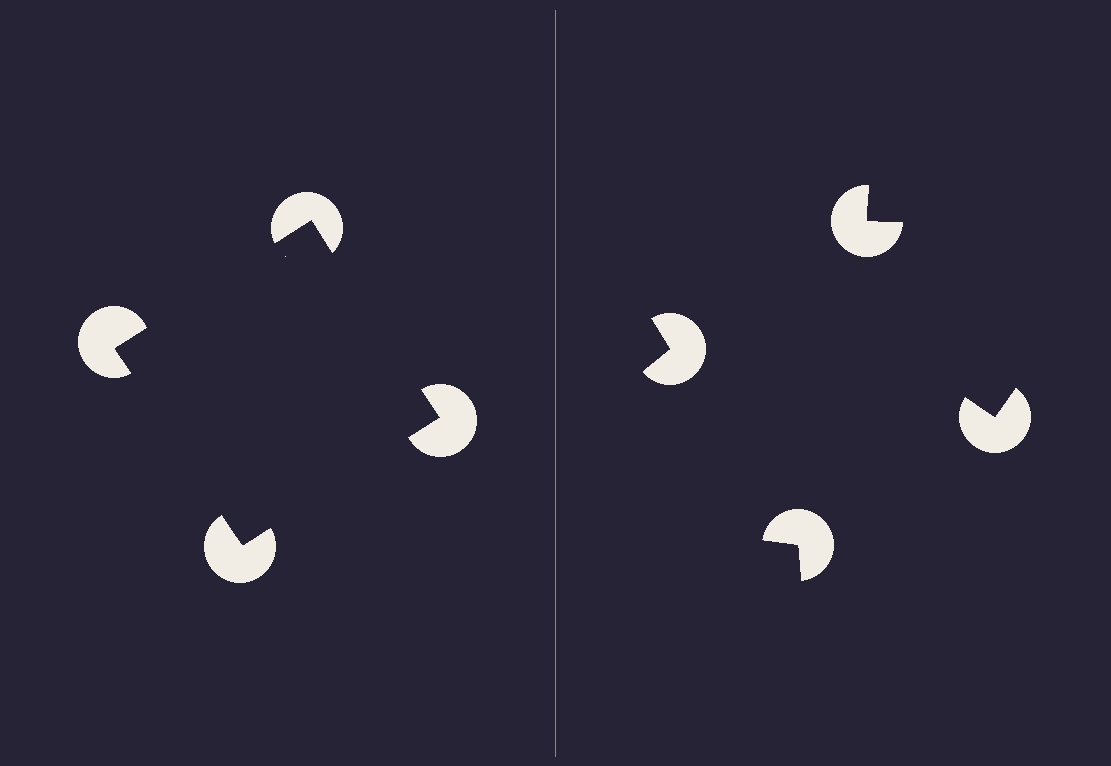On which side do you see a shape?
An illusory square appears on the left side. On the right side the wedge cuts are rotated, so no coherent shape forms.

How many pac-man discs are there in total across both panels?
8 — 4 on each side.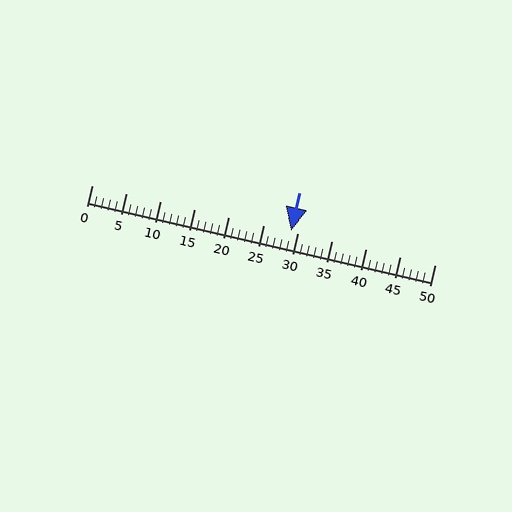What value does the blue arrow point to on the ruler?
The blue arrow points to approximately 29.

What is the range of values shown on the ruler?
The ruler shows values from 0 to 50.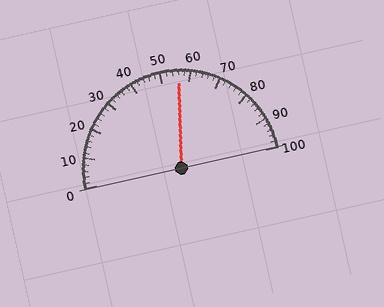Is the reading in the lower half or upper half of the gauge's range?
The reading is in the upper half of the range (0 to 100).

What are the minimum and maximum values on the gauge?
The gauge ranges from 0 to 100.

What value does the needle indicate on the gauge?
The needle indicates approximately 56.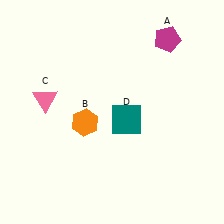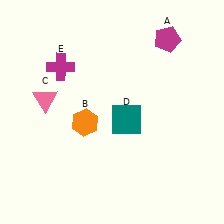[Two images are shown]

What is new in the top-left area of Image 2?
A magenta cross (E) was added in the top-left area of Image 2.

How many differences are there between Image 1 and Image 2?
There is 1 difference between the two images.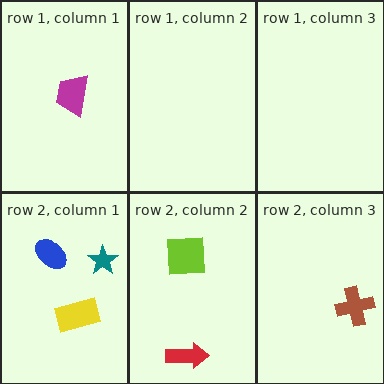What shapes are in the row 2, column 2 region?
The lime square, the red arrow.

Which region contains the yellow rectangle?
The row 2, column 1 region.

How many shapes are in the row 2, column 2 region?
2.